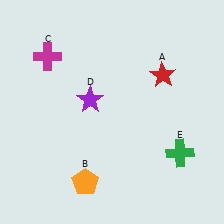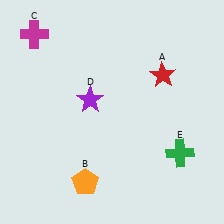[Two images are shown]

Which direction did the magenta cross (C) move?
The magenta cross (C) moved up.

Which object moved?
The magenta cross (C) moved up.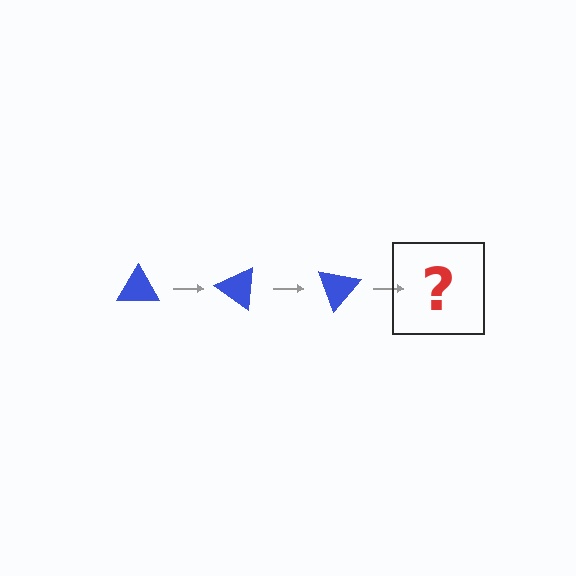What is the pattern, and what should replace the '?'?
The pattern is that the triangle rotates 35 degrees each step. The '?' should be a blue triangle rotated 105 degrees.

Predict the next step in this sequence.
The next step is a blue triangle rotated 105 degrees.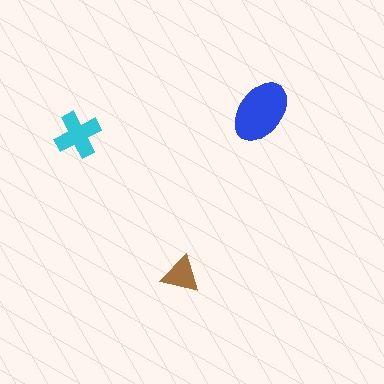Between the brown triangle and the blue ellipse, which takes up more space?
The blue ellipse.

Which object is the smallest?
The brown triangle.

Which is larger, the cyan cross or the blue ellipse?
The blue ellipse.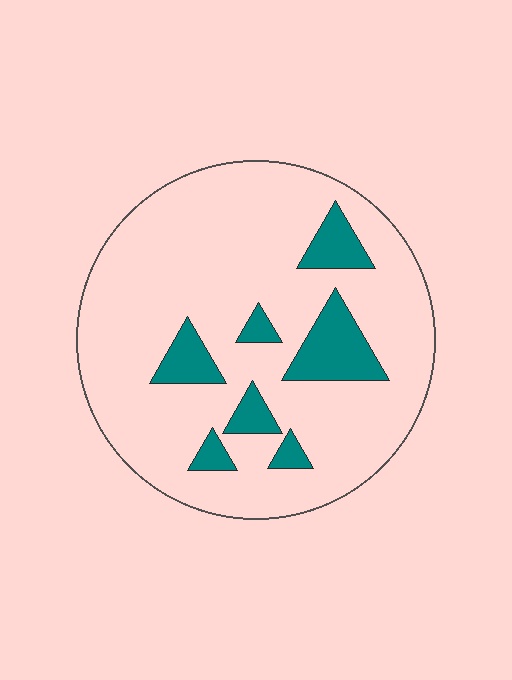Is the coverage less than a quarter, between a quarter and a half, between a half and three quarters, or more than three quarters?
Less than a quarter.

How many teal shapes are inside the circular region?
7.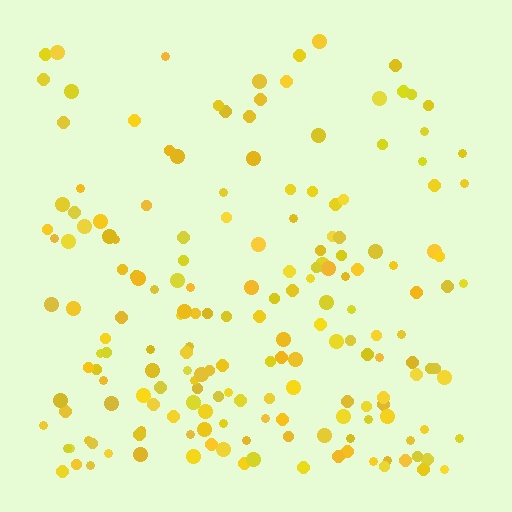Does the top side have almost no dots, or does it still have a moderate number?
Still a moderate number, just noticeably fewer than the bottom.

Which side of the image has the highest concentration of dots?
The bottom.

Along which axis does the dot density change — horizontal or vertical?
Vertical.